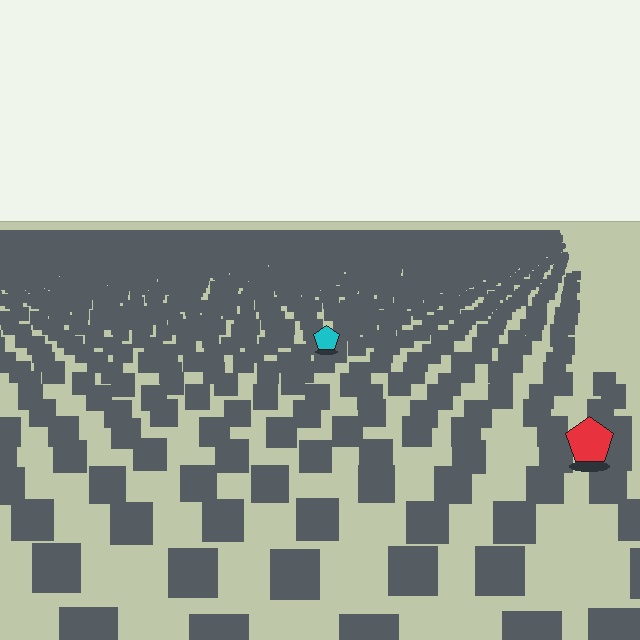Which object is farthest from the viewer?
The cyan pentagon is farthest from the viewer. It appears smaller and the ground texture around it is denser.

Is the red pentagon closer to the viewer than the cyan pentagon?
Yes. The red pentagon is closer — you can tell from the texture gradient: the ground texture is coarser near it.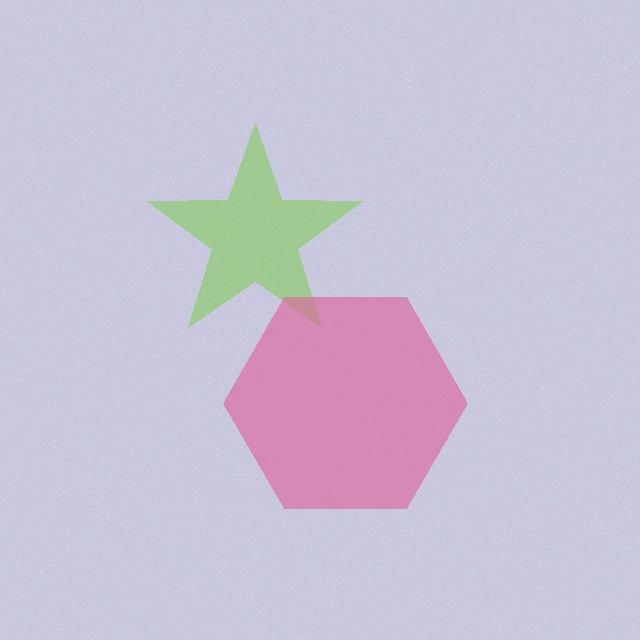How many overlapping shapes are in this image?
There are 2 overlapping shapes in the image.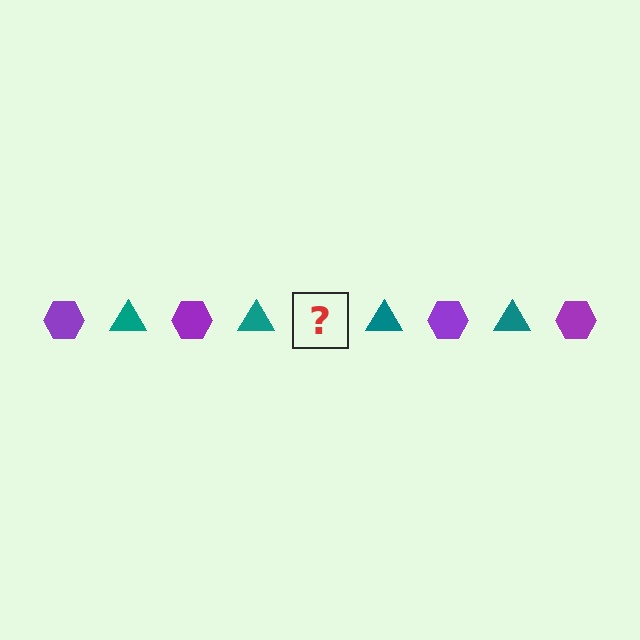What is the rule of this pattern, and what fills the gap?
The rule is that the pattern alternates between purple hexagon and teal triangle. The gap should be filled with a purple hexagon.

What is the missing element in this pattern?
The missing element is a purple hexagon.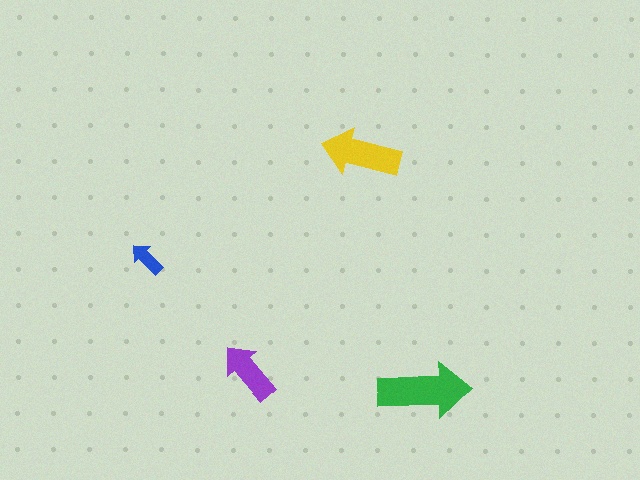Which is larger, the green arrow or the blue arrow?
The green one.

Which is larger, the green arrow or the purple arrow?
The green one.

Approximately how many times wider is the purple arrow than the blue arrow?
About 1.5 times wider.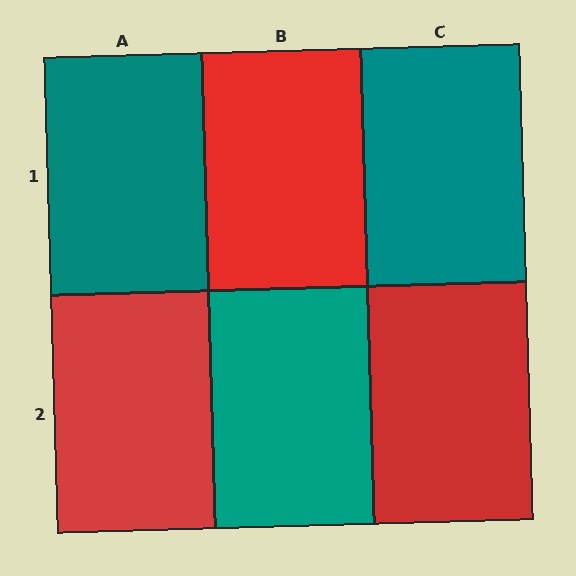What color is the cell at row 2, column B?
Teal.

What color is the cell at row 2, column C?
Red.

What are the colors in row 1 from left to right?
Teal, red, teal.